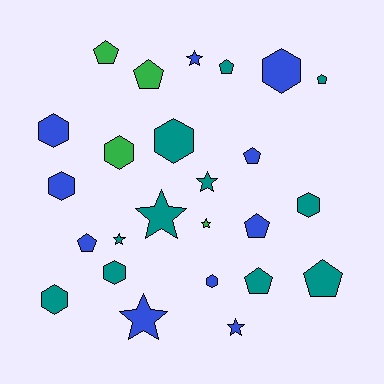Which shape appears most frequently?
Hexagon, with 9 objects.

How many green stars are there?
There is 1 green star.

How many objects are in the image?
There are 25 objects.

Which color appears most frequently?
Teal, with 11 objects.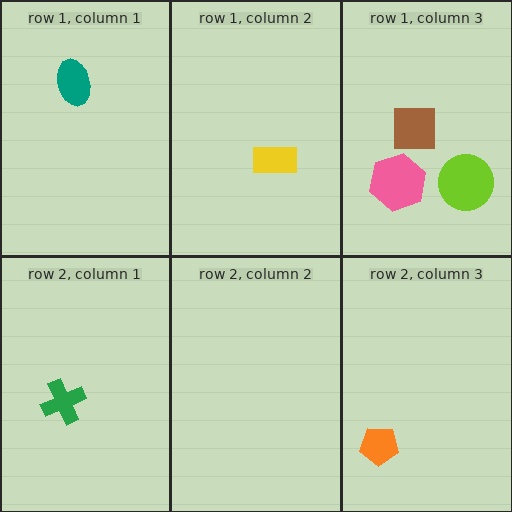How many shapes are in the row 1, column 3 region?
3.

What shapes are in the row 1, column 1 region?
The teal ellipse.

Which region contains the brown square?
The row 1, column 3 region.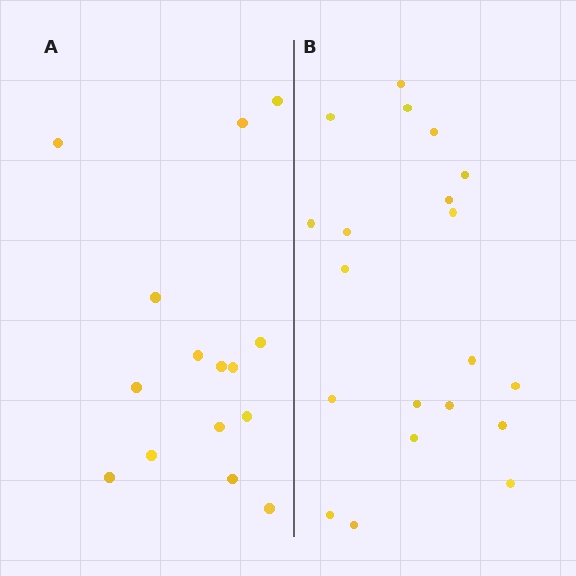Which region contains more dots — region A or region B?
Region B (the right region) has more dots.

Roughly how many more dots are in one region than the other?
Region B has about 5 more dots than region A.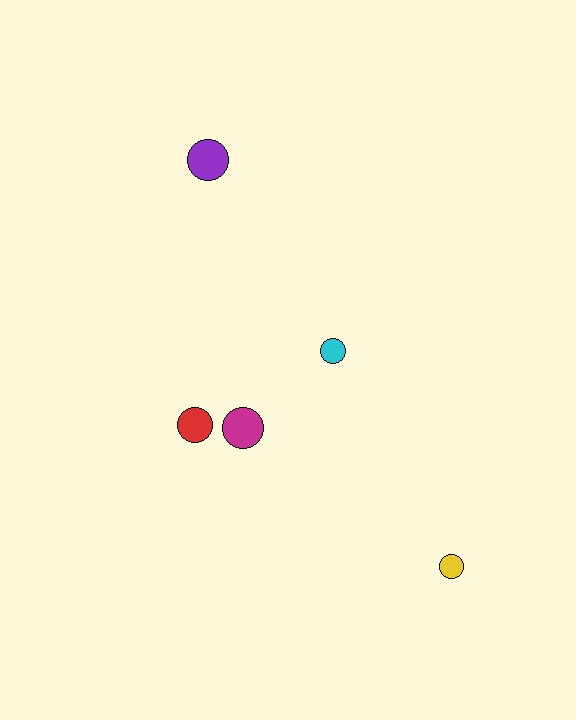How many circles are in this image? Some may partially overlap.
There are 5 circles.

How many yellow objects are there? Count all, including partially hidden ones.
There is 1 yellow object.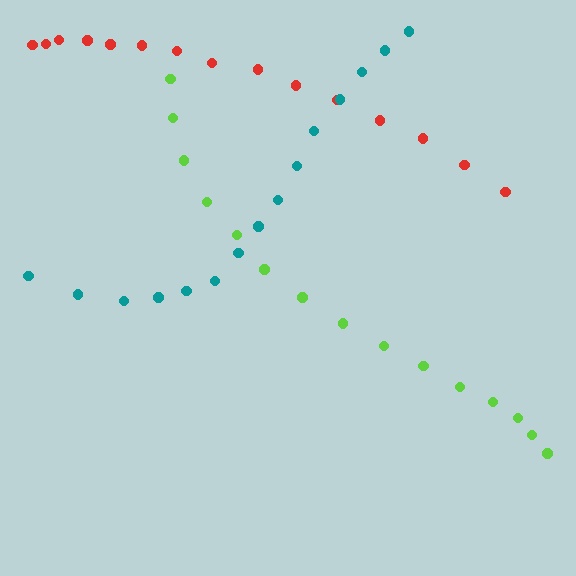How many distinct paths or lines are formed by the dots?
There are 3 distinct paths.